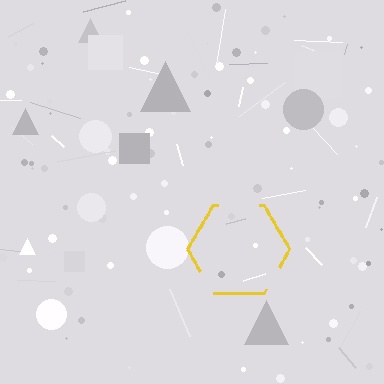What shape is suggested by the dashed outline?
The dashed outline suggests a hexagon.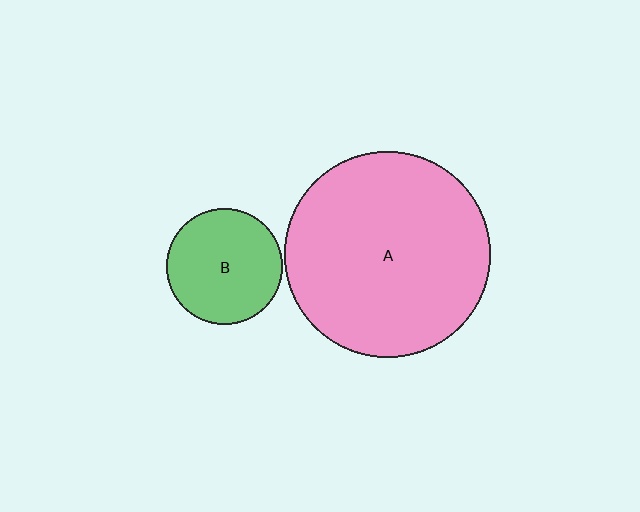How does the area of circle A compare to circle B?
Approximately 3.2 times.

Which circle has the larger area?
Circle A (pink).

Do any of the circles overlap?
No, none of the circles overlap.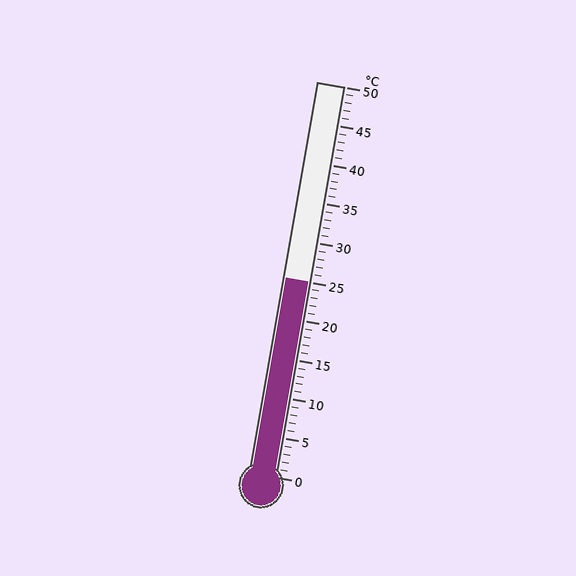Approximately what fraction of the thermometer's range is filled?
The thermometer is filled to approximately 50% of its range.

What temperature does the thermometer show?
The thermometer shows approximately 25°C.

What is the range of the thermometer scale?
The thermometer scale ranges from 0°C to 50°C.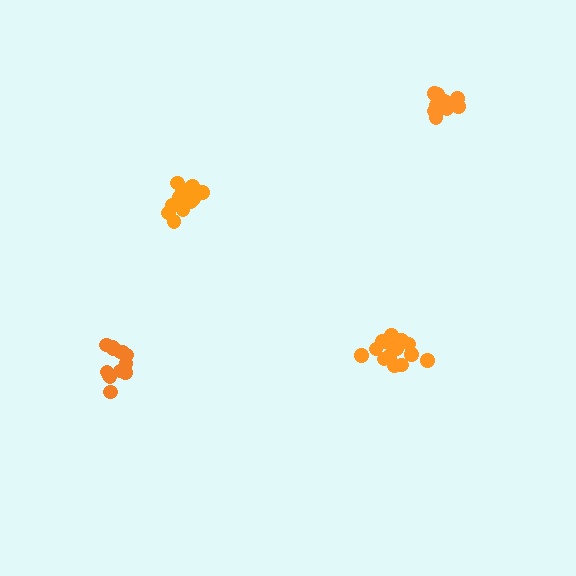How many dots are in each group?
Group 1: 15 dots, Group 2: 13 dots, Group 3: 13 dots, Group 4: 13 dots (54 total).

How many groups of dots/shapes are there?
There are 4 groups.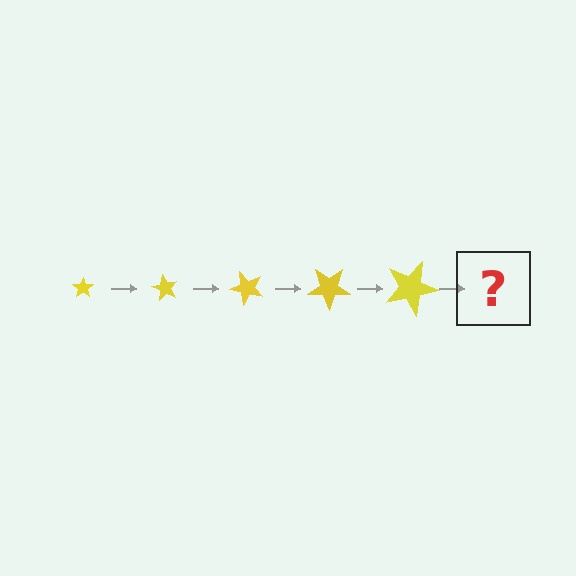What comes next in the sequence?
The next element should be a star, larger than the previous one and rotated 300 degrees from the start.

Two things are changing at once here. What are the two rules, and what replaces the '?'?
The two rules are that the star grows larger each step and it rotates 60 degrees each step. The '?' should be a star, larger than the previous one and rotated 300 degrees from the start.